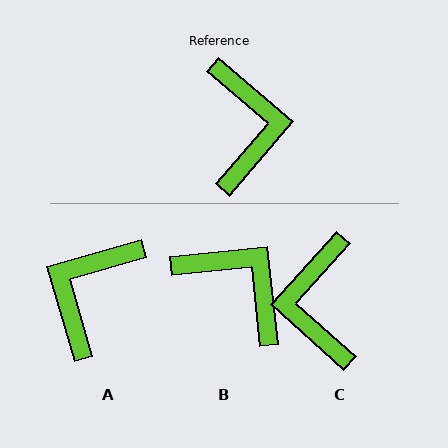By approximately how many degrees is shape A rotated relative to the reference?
Approximately 147 degrees counter-clockwise.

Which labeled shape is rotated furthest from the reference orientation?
C, about 179 degrees away.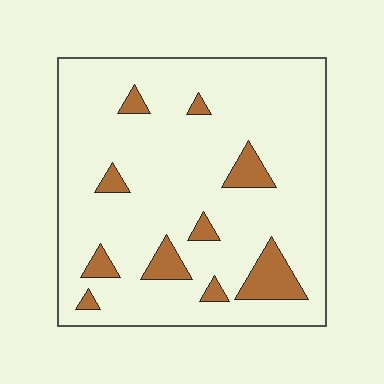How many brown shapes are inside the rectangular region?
10.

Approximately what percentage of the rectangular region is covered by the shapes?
Approximately 10%.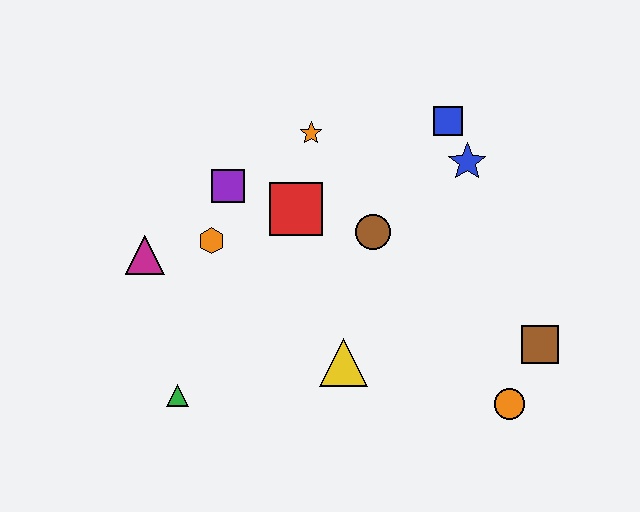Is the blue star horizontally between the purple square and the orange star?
No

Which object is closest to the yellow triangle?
The brown circle is closest to the yellow triangle.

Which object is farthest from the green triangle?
The blue square is farthest from the green triangle.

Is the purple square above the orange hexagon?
Yes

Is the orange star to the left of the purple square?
No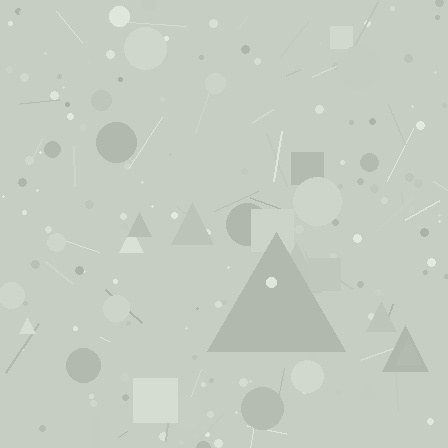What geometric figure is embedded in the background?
A triangle is embedded in the background.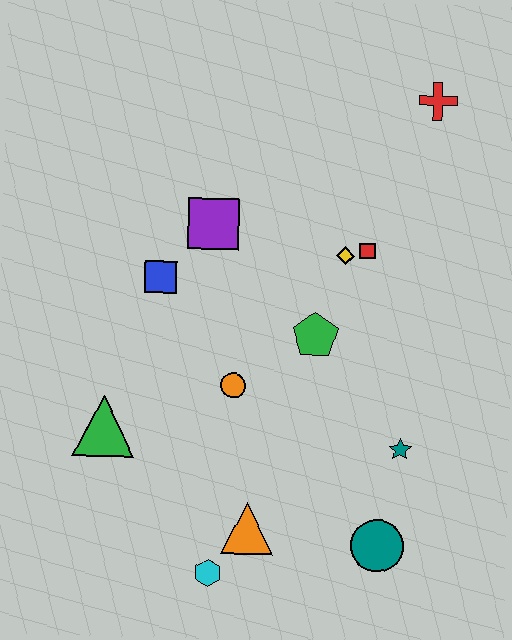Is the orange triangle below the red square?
Yes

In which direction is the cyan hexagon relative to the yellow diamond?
The cyan hexagon is below the yellow diamond.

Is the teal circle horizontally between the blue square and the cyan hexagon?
No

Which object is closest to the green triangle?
The orange circle is closest to the green triangle.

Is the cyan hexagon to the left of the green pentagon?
Yes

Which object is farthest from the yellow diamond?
The cyan hexagon is farthest from the yellow diamond.